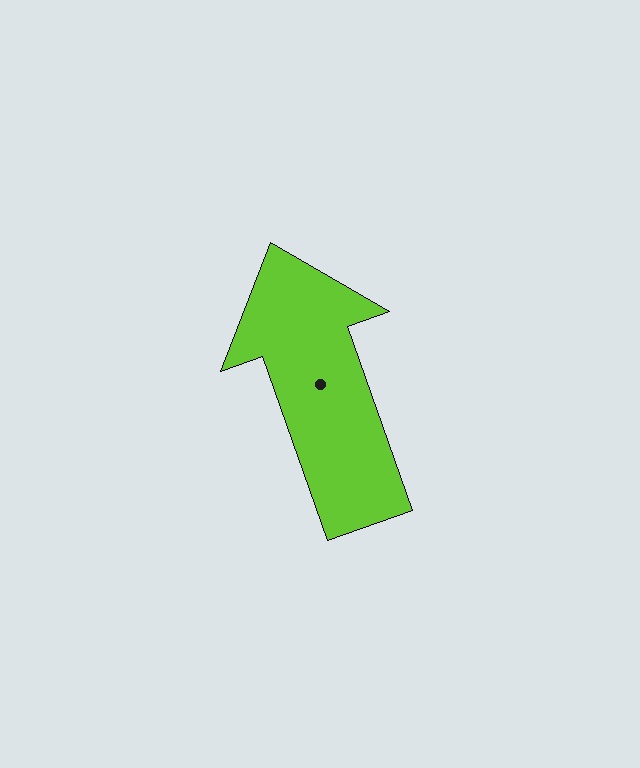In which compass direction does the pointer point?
North.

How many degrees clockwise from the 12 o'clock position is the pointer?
Approximately 341 degrees.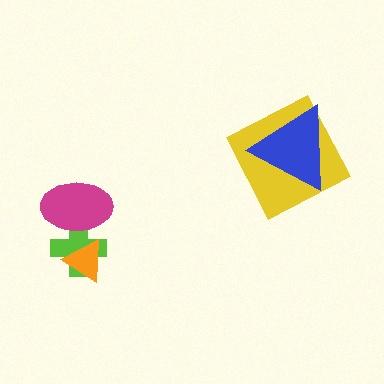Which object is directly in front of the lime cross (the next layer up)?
The magenta ellipse is directly in front of the lime cross.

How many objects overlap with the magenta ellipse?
2 objects overlap with the magenta ellipse.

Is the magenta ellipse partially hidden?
Yes, it is partially covered by another shape.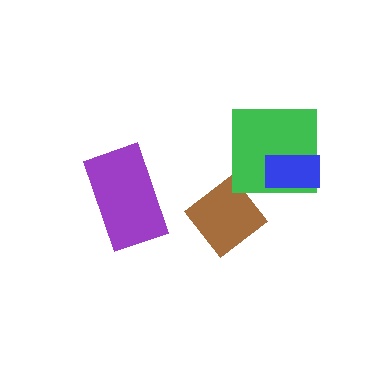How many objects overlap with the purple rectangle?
0 objects overlap with the purple rectangle.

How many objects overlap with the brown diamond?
0 objects overlap with the brown diamond.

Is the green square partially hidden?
Yes, it is partially covered by another shape.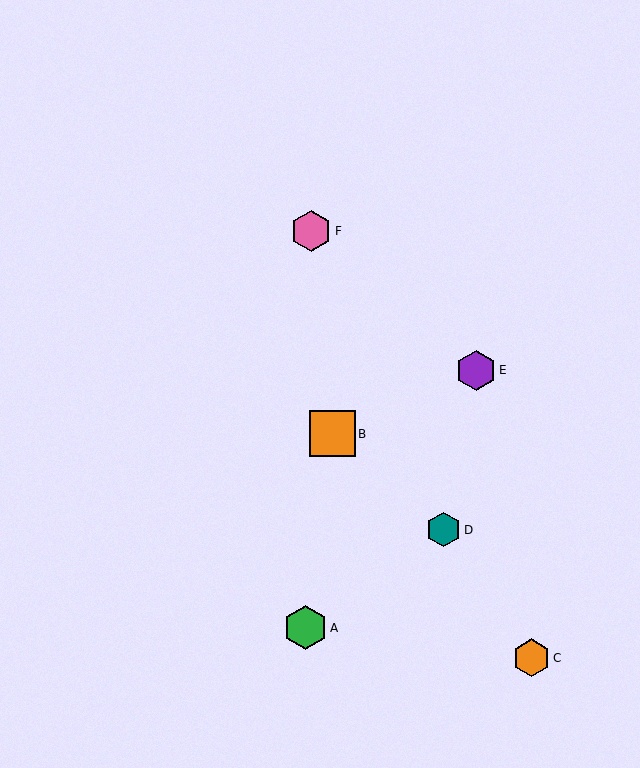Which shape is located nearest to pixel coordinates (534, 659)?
The orange hexagon (labeled C) at (531, 658) is nearest to that location.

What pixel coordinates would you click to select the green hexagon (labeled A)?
Click at (305, 628) to select the green hexagon A.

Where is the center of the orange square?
The center of the orange square is at (332, 434).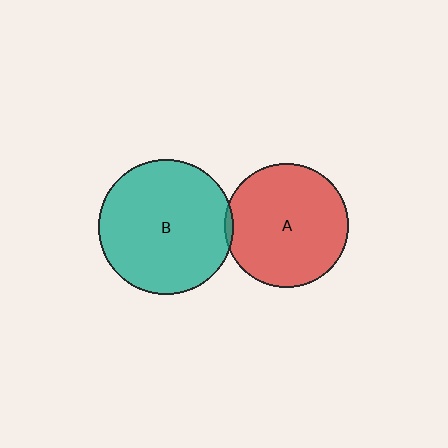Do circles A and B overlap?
Yes.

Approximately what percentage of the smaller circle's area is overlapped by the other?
Approximately 5%.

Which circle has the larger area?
Circle B (teal).